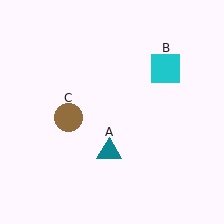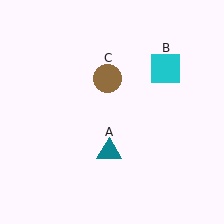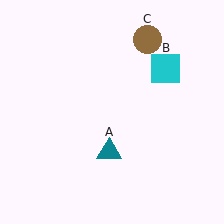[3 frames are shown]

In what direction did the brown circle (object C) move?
The brown circle (object C) moved up and to the right.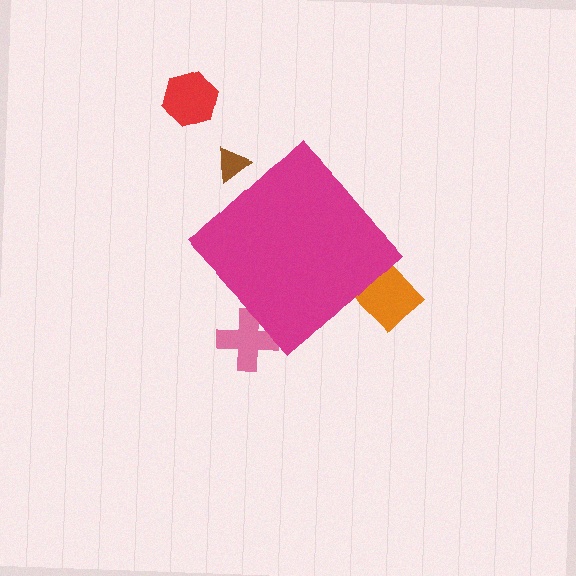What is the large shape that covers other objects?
A magenta diamond.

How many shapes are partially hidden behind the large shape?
3 shapes are partially hidden.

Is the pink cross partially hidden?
Yes, the pink cross is partially hidden behind the magenta diamond.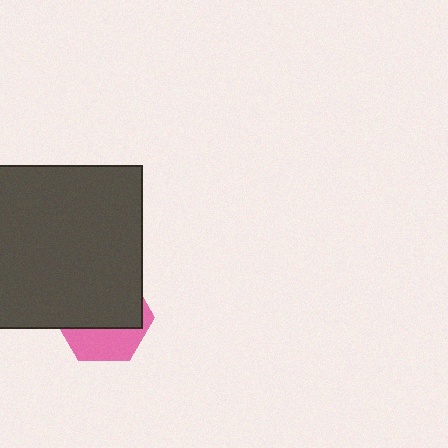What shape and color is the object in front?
The object in front is a dark gray square.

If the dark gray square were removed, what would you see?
You would see the complete pink hexagon.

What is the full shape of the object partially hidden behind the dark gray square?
The partially hidden object is a pink hexagon.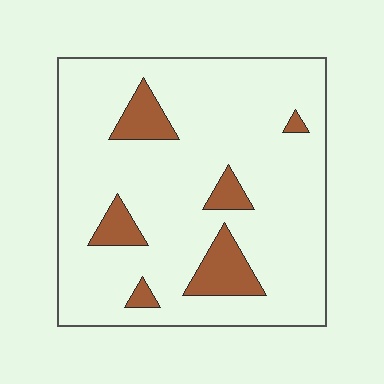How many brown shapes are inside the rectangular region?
6.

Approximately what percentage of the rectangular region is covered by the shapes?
Approximately 15%.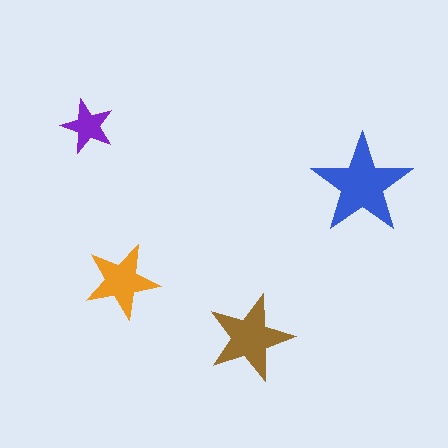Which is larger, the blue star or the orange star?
The blue one.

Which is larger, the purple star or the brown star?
The brown one.